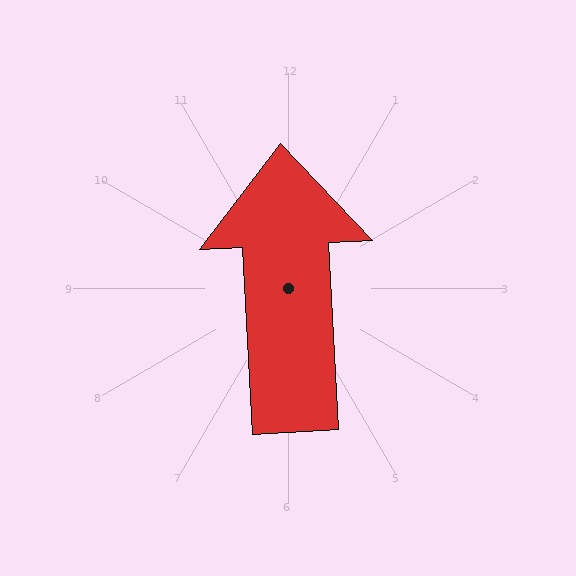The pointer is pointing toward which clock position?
Roughly 12 o'clock.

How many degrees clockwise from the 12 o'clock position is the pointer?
Approximately 357 degrees.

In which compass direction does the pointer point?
North.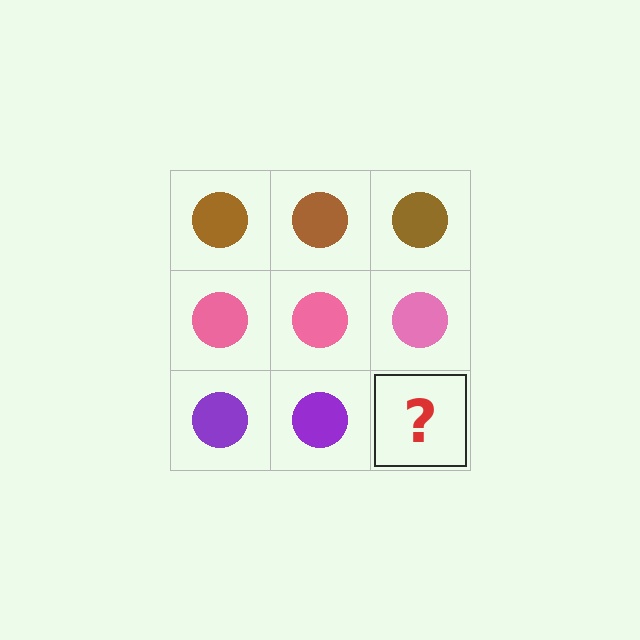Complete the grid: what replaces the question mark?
The question mark should be replaced with a purple circle.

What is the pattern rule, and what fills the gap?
The rule is that each row has a consistent color. The gap should be filled with a purple circle.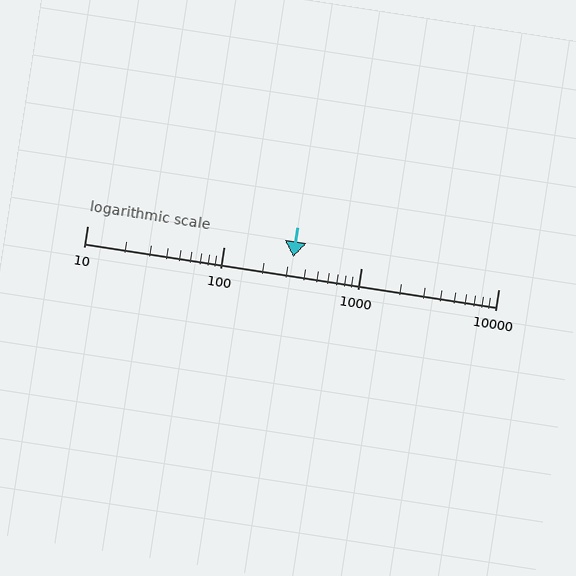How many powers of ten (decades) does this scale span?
The scale spans 3 decades, from 10 to 10000.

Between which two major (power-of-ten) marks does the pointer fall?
The pointer is between 100 and 1000.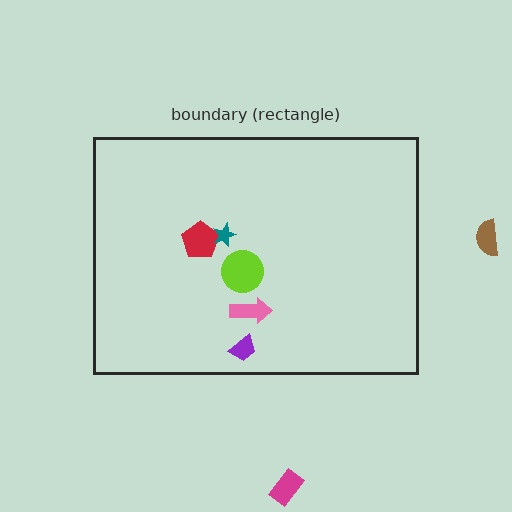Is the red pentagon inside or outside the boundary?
Inside.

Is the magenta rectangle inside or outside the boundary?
Outside.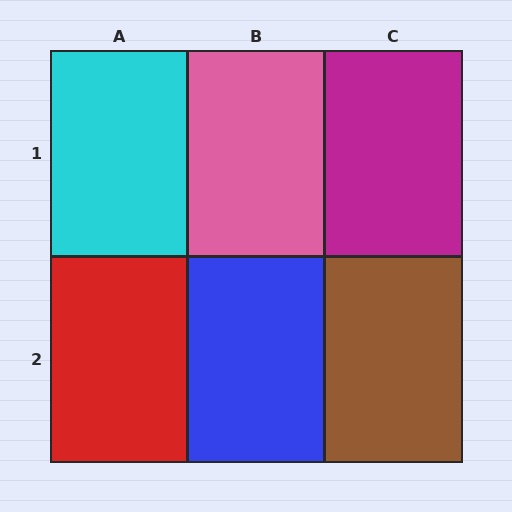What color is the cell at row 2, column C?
Brown.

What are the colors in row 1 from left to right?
Cyan, pink, magenta.